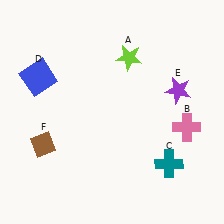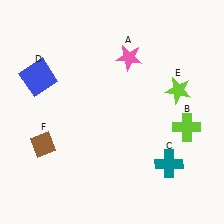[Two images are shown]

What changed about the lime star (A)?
In Image 1, A is lime. In Image 2, it changed to pink.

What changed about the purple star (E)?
In Image 1, E is purple. In Image 2, it changed to lime.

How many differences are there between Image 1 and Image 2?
There are 3 differences between the two images.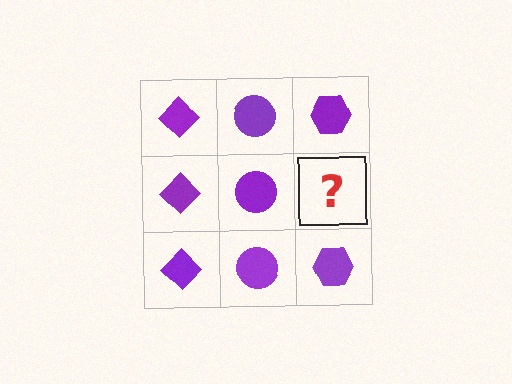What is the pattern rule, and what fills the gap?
The rule is that each column has a consistent shape. The gap should be filled with a purple hexagon.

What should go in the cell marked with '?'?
The missing cell should contain a purple hexagon.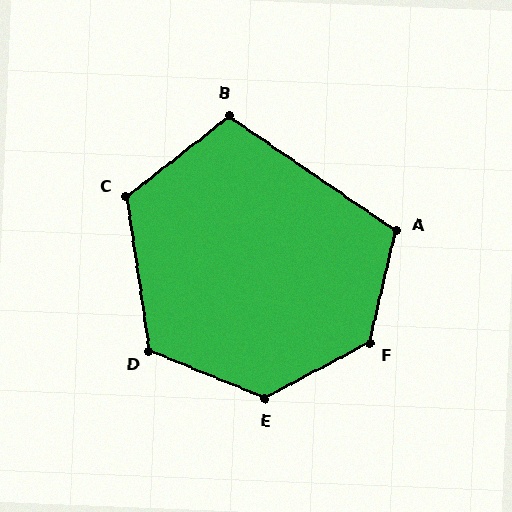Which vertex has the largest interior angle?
F, at approximately 132 degrees.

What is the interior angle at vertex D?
Approximately 121 degrees (obtuse).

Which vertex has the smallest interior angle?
B, at approximately 108 degrees.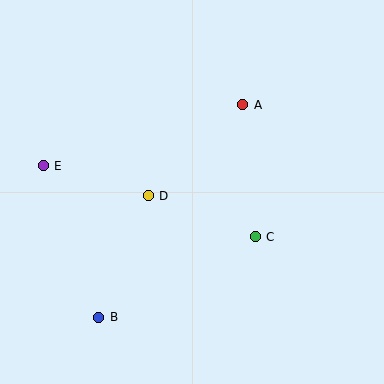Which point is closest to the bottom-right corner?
Point C is closest to the bottom-right corner.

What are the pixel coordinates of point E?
Point E is at (43, 166).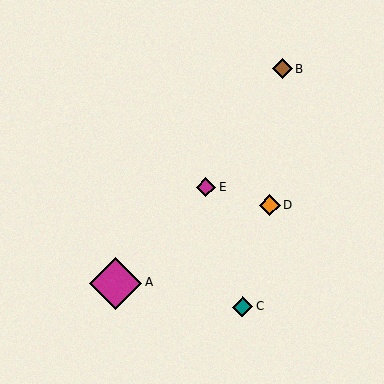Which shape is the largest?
The magenta diamond (labeled A) is the largest.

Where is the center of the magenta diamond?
The center of the magenta diamond is at (116, 283).